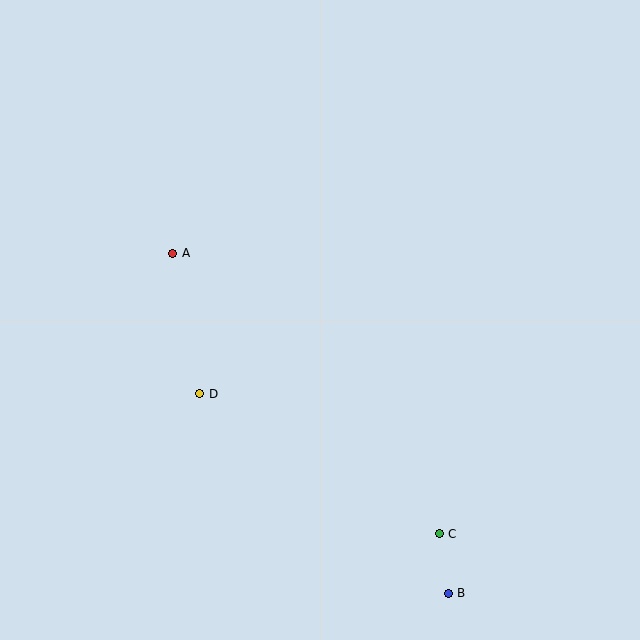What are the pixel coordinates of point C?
Point C is at (439, 534).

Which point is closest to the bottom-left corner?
Point D is closest to the bottom-left corner.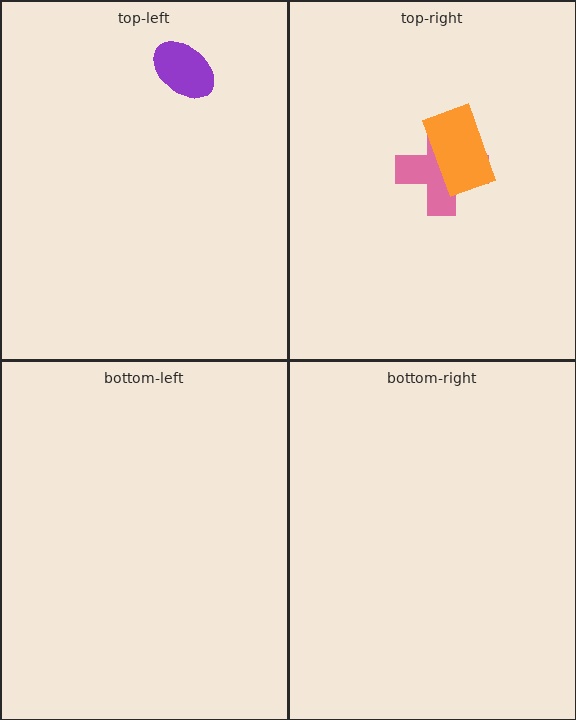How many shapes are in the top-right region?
2.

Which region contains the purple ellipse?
The top-left region.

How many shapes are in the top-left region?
1.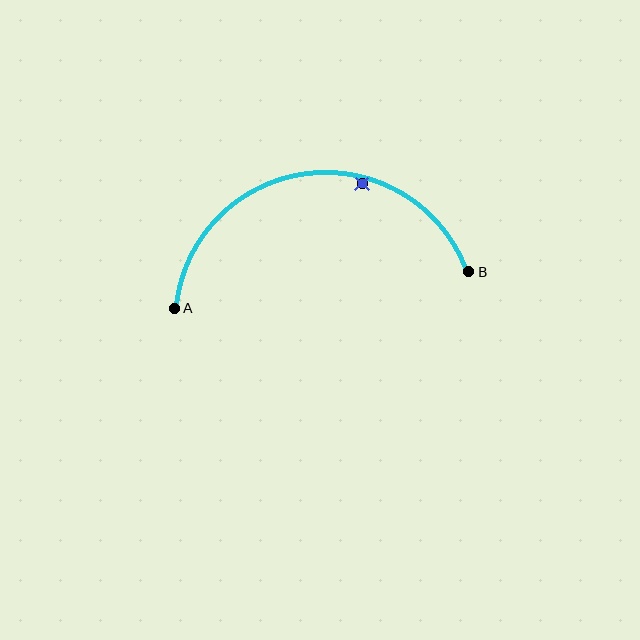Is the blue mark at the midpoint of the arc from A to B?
No — the blue mark does not lie on the arc at all. It sits slightly inside the curve.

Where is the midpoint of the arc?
The arc midpoint is the point on the curve farthest from the straight line joining A and B. It sits above that line.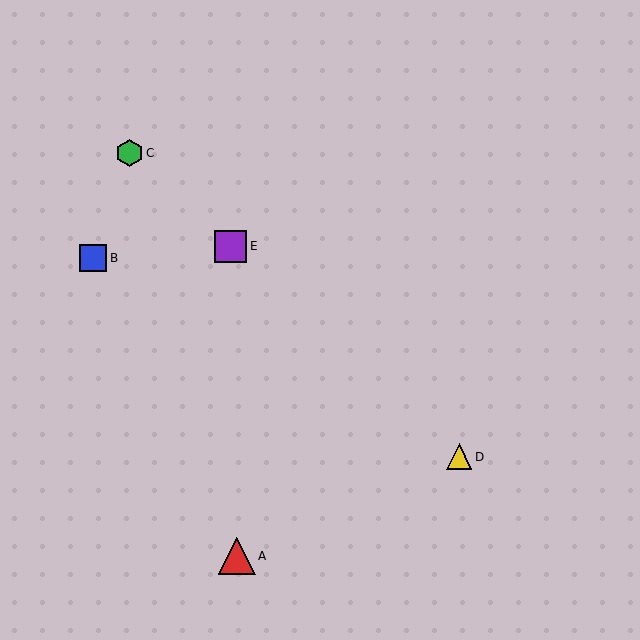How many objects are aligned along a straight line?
3 objects (C, D, E) are aligned along a straight line.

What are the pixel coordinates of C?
Object C is at (129, 153).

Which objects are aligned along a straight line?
Objects C, D, E are aligned along a straight line.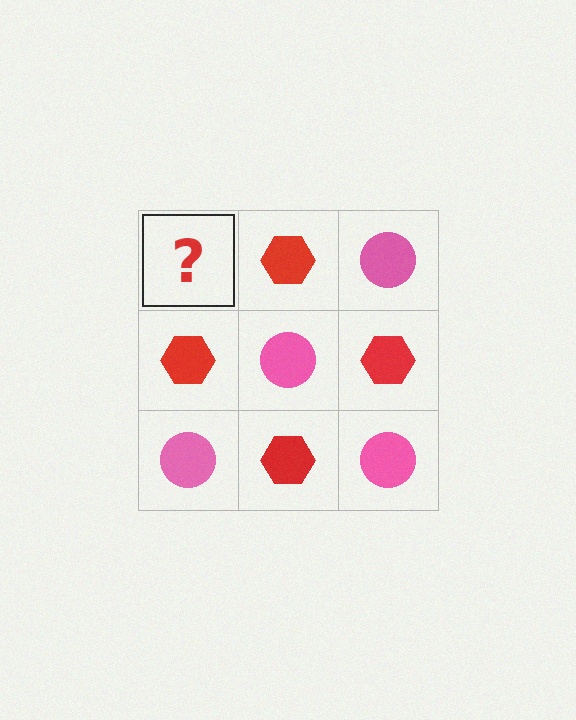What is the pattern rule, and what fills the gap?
The rule is that it alternates pink circle and red hexagon in a checkerboard pattern. The gap should be filled with a pink circle.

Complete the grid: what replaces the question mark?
The question mark should be replaced with a pink circle.